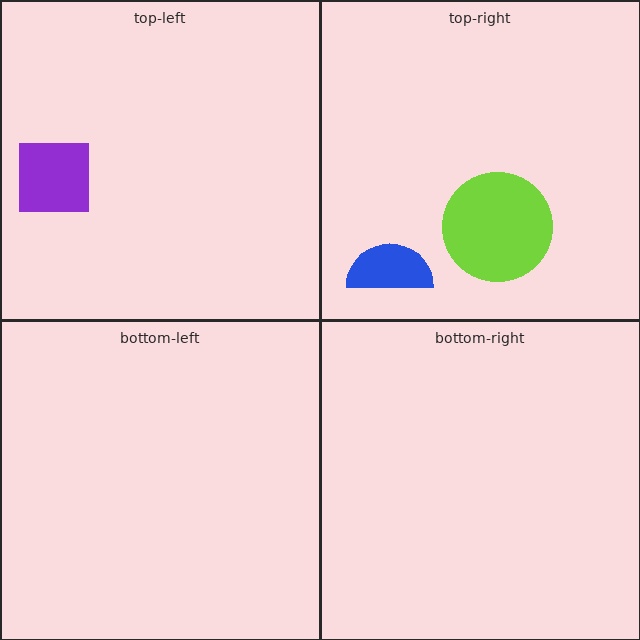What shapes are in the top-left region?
The purple square.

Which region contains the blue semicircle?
The top-right region.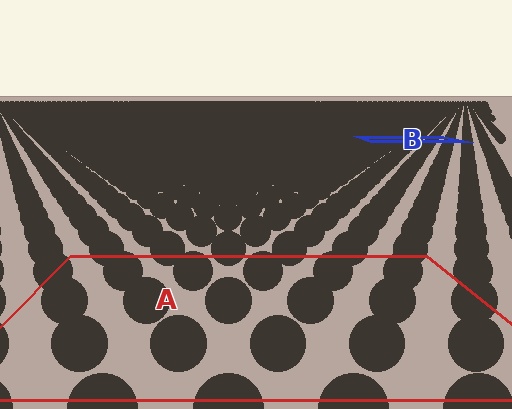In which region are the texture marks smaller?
The texture marks are smaller in region B, because it is farther away.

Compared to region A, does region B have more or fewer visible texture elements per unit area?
Region B has more texture elements per unit area — they are packed more densely because it is farther away.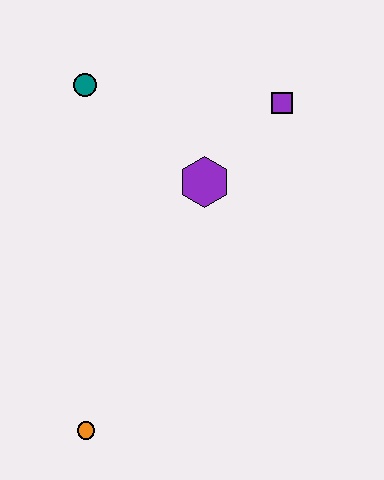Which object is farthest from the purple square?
The orange circle is farthest from the purple square.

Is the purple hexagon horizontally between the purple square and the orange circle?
Yes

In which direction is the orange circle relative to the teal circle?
The orange circle is below the teal circle.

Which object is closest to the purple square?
The purple hexagon is closest to the purple square.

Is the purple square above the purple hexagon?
Yes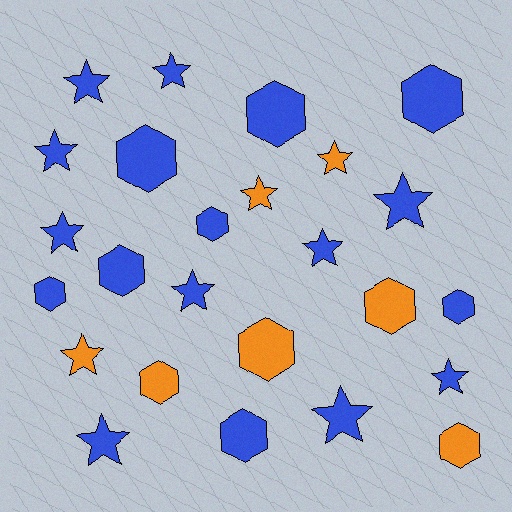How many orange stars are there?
There are 3 orange stars.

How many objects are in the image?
There are 25 objects.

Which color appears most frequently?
Blue, with 18 objects.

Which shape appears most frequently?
Star, with 13 objects.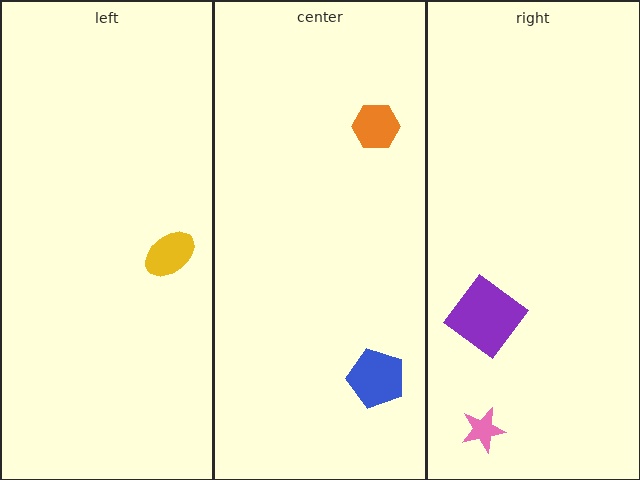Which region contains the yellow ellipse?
The left region.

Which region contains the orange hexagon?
The center region.